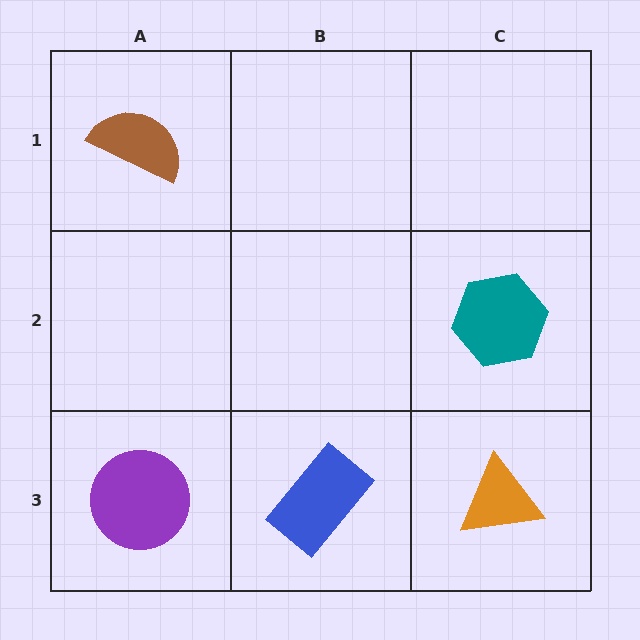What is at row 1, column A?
A brown semicircle.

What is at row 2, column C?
A teal hexagon.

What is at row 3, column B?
A blue rectangle.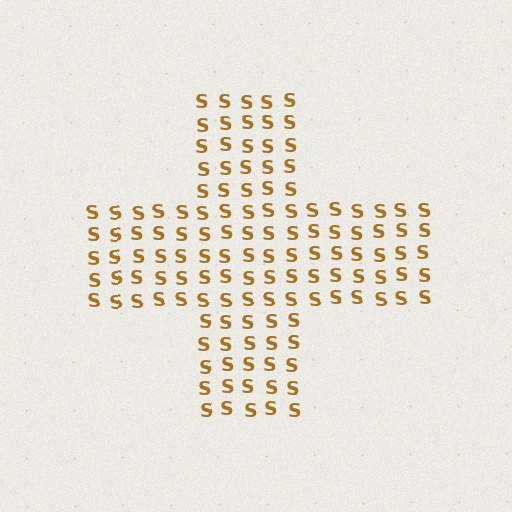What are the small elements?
The small elements are letter S's.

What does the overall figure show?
The overall figure shows a cross.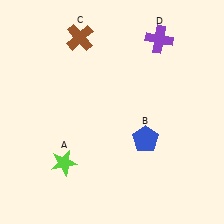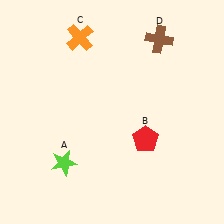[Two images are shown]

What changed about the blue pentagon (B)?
In Image 1, B is blue. In Image 2, it changed to red.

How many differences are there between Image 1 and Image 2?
There are 3 differences between the two images.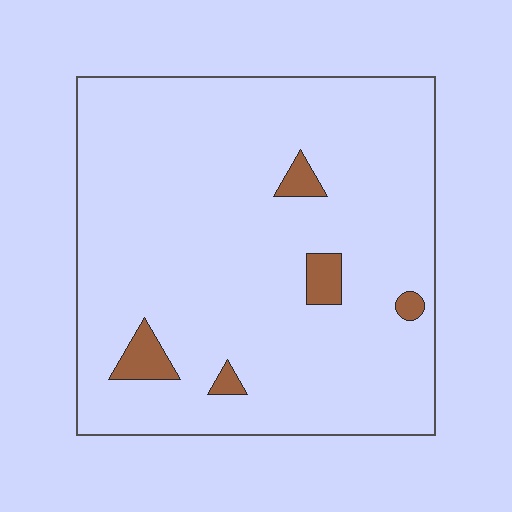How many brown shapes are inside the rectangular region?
5.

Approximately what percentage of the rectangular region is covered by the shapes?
Approximately 5%.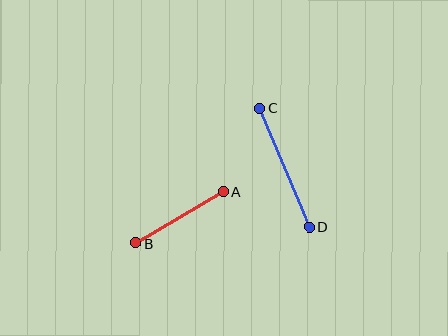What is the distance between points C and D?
The distance is approximately 128 pixels.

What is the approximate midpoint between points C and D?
The midpoint is at approximately (285, 168) pixels.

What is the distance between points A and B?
The distance is approximately 102 pixels.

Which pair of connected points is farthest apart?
Points C and D are farthest apart.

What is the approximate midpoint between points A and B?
The midpoint is at approximately (179, 218) pixels.